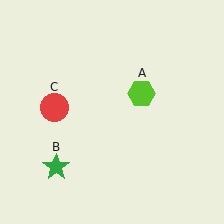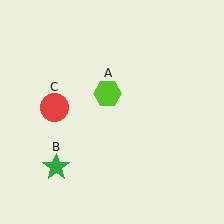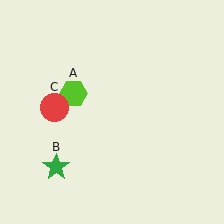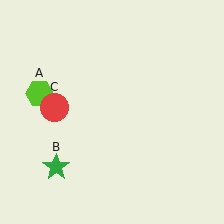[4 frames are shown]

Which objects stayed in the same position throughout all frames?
Green star (object B) and red circle (object C) remained stationary.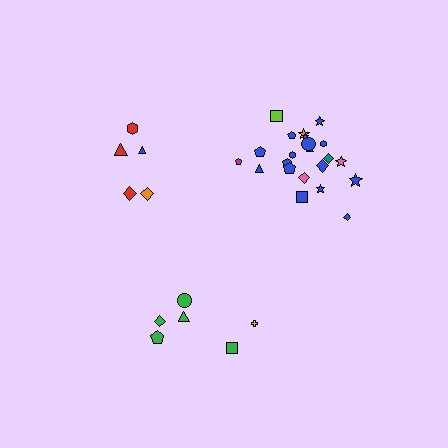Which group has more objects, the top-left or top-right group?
The top-right group.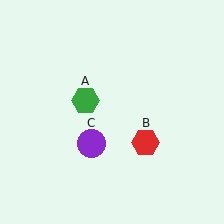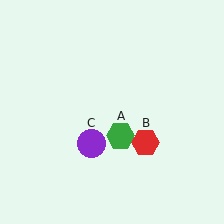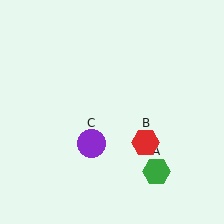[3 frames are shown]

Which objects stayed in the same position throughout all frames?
Red hexagon (object B) and purple circle (object C) remained stationary.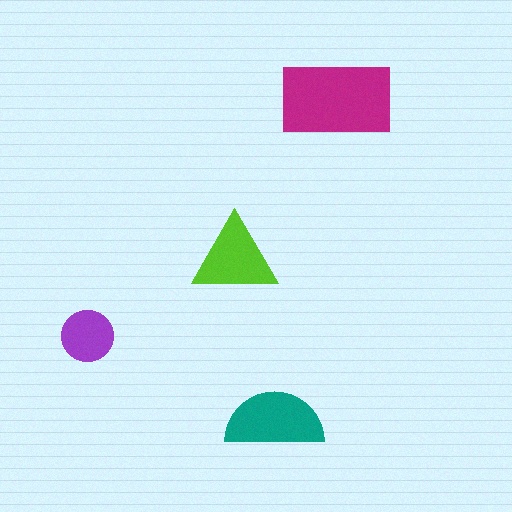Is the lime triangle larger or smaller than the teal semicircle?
Smaller.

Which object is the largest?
The magenta rectangle.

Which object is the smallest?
The purple circle.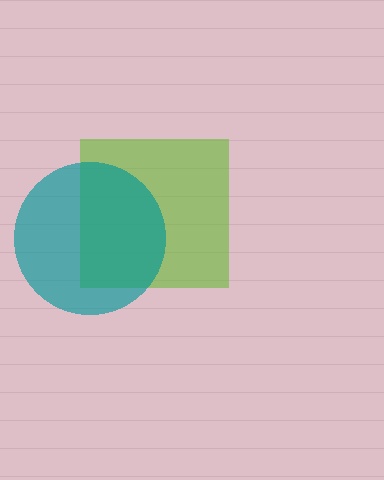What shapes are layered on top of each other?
The layered shapes are: a lime square, a teal circle.